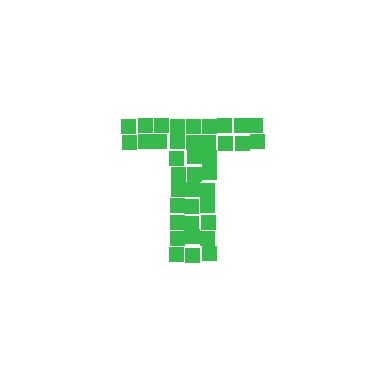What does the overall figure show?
The overall figure shows the letter T.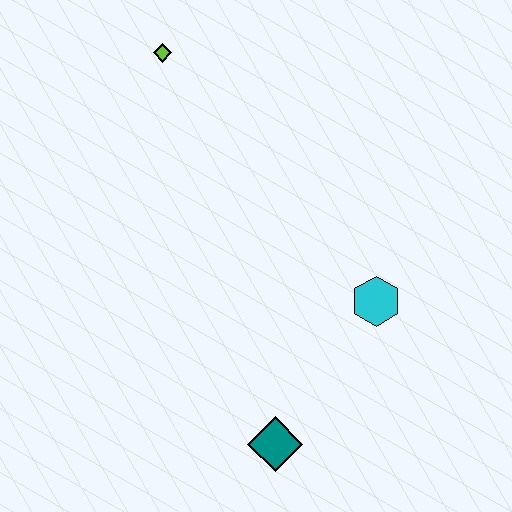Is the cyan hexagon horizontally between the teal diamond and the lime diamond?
No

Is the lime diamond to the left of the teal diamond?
Yes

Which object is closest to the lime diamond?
The cyan hexagon is closest to the lime diamond.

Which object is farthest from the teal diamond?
The lime diamond is farthest from the teal diamond.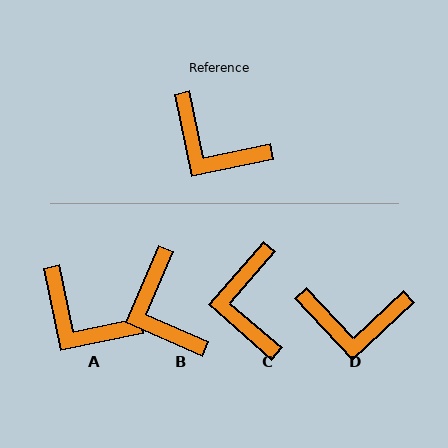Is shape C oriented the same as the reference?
No, it is off by about 53 degrees.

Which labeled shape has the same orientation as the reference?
A.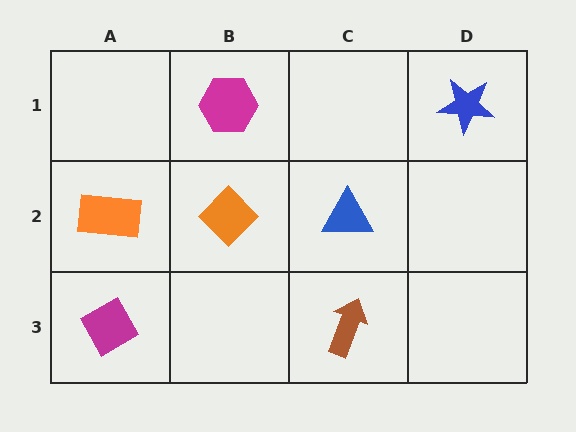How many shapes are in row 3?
2 shapes.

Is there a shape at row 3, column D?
No, that cell is empty.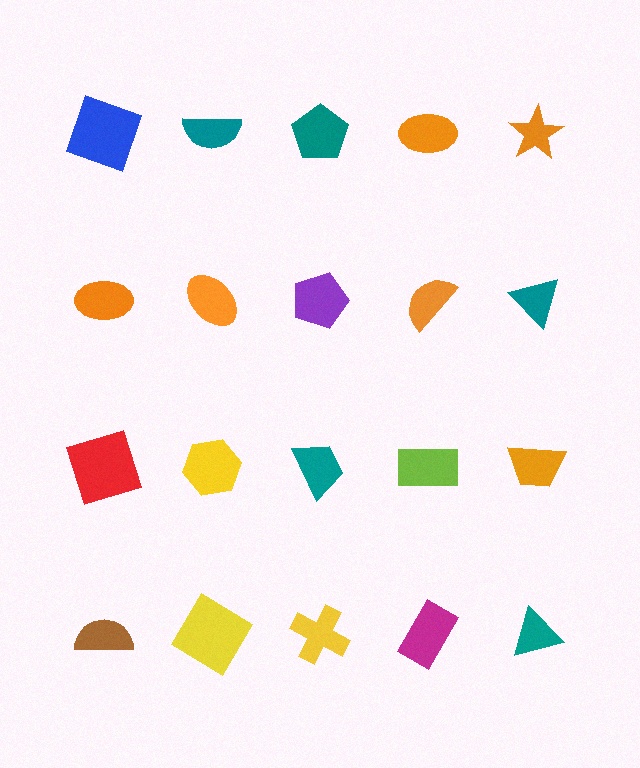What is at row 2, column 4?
An orange semicircle.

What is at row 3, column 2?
A yellow hexagon.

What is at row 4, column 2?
A yellow diamond.